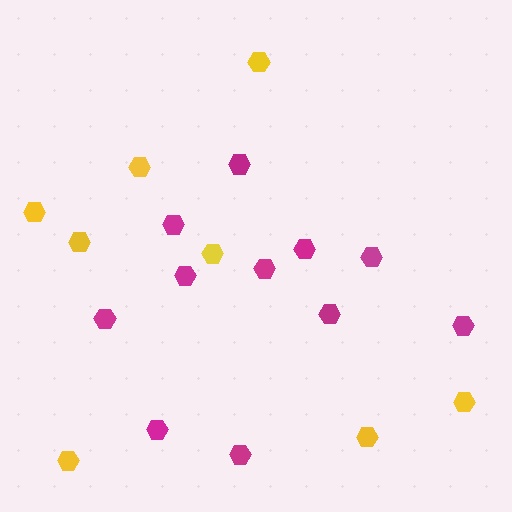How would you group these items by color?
There are 2 groups: one group of magenta hexagons (11) and one group of yellow hexagons (8).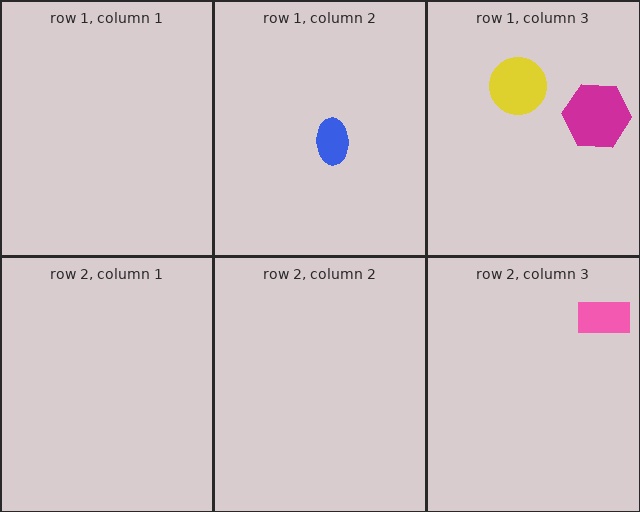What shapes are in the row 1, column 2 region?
The blue ellipse.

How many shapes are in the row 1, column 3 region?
2.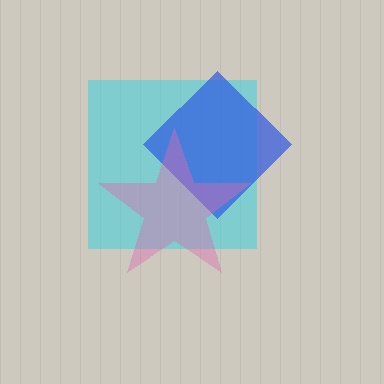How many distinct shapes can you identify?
There are 3 distinct shapes: a cyan square, a blue diamond, a pink star.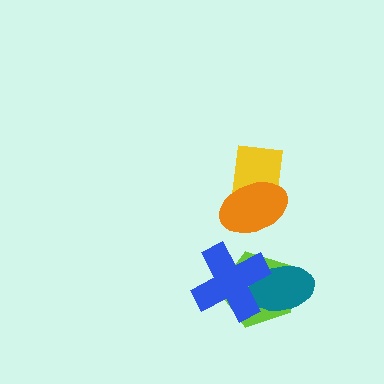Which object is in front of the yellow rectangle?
The orange ellipse is in front of the yellow rectangle.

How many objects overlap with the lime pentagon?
2 objects overlap with the lime pentagon.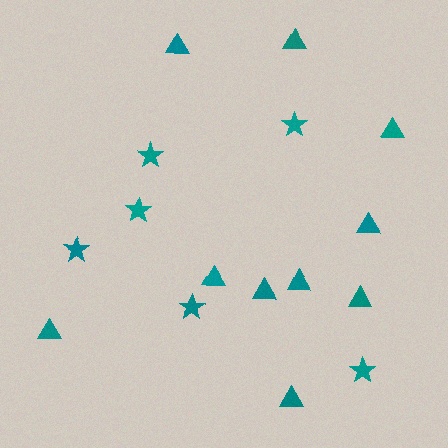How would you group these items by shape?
There are 2 groups: one group of triangles (10) and one group of stars (6).